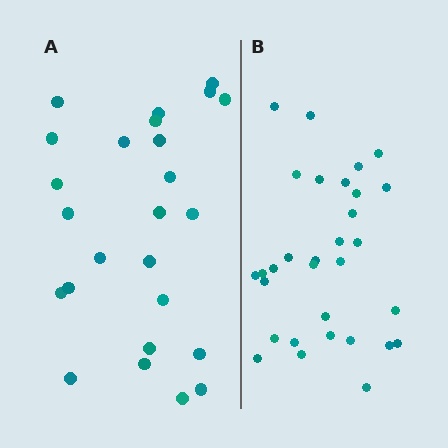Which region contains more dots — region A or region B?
Region B (the right region) has more dots.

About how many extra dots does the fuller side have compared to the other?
Region B has about 6 more dots than region A.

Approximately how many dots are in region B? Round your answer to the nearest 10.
About 30 dots. (The exact count is 31, which rounds to 30.)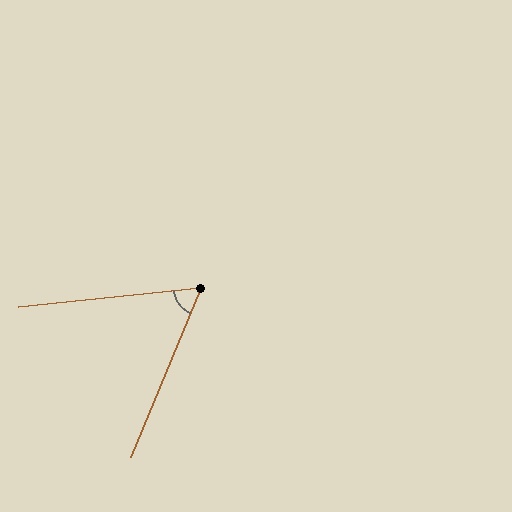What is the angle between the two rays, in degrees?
Approximately 61 degrees.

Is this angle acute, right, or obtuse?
It is acute.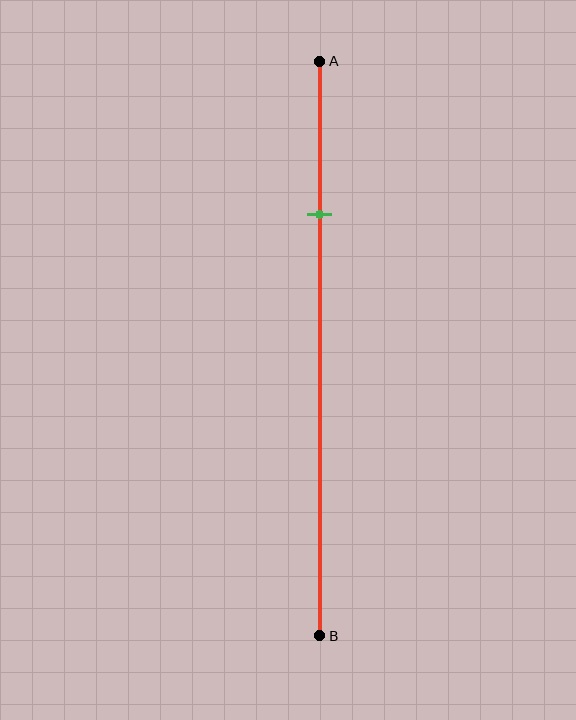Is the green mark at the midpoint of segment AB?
No, the mark is at about 25% from A, not at the 50% midpoint.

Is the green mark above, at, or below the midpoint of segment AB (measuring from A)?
The green mark is above the midpoint of segment AB.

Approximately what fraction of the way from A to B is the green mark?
The green mark is approximately 25% of the way from A to B.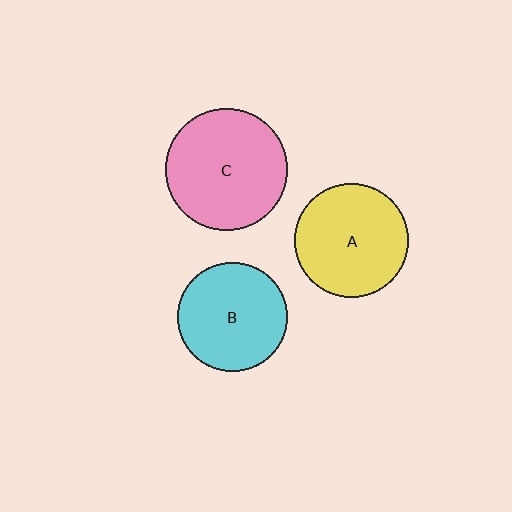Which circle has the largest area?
Circle C (pink).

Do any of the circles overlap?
No, none of the circles overlap.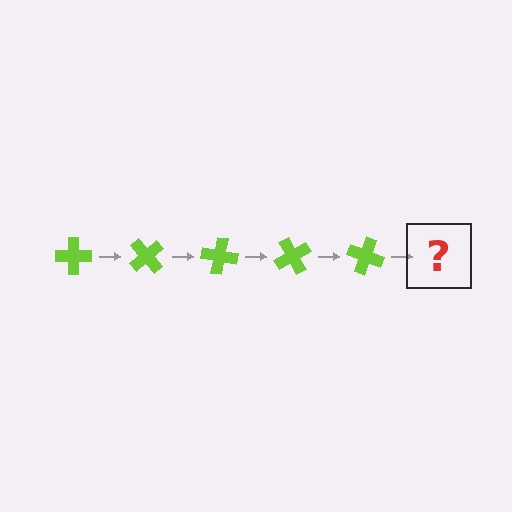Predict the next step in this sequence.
The next step is a lime cross rotated 250 degrees.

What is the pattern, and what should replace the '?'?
The pattern is that the cross rotates 50 degrees each step. The '?' should be a lime cross rotated 250 degrees.